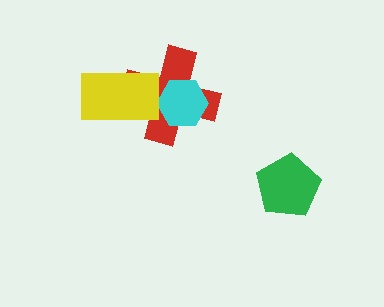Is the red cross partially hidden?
Yes, it is partially covered by another shape.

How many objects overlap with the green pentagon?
0 objects overlap with the green pentagon.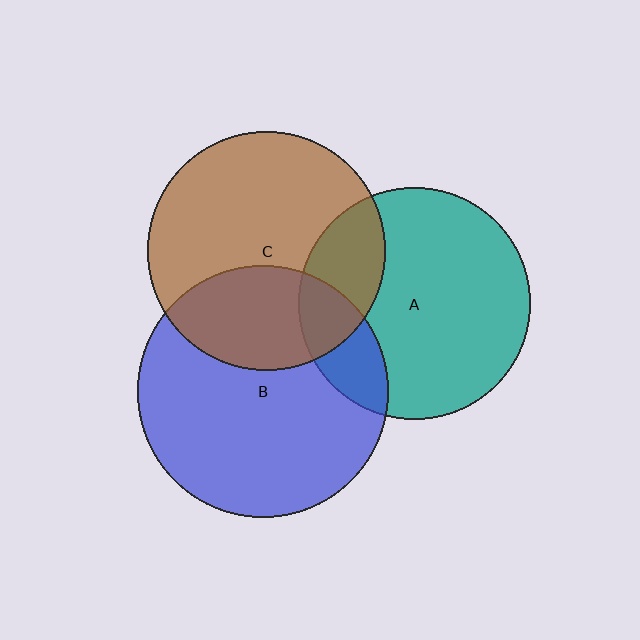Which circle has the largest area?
Circle B (blue).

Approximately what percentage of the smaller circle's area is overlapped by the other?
Approximately 20%.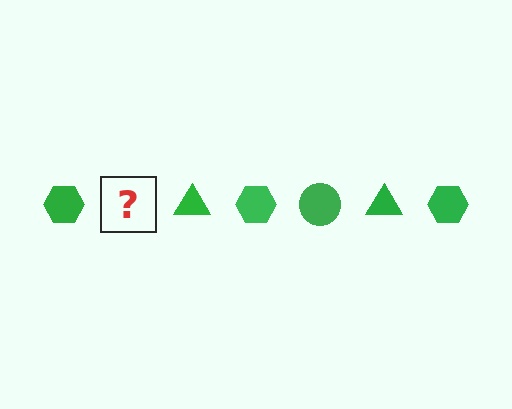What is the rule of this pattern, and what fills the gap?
The rule is that the pattern cycles through hexagon, circle, triangle shapes in green. The gap should be filled with a green circle.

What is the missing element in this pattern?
The missing element is a green circle.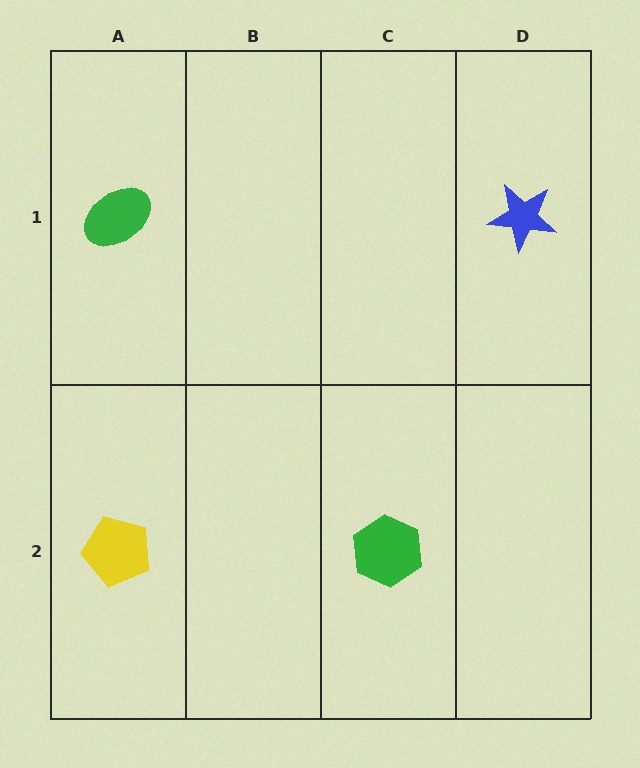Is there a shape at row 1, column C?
No, that cell is empty.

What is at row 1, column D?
A blue star.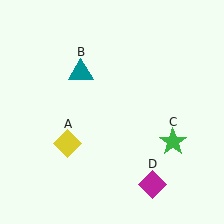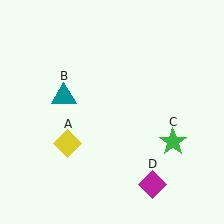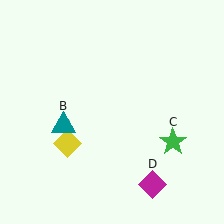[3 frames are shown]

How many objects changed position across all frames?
1 object changed position: teal triangle (object B).